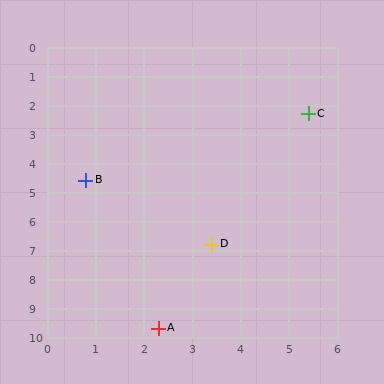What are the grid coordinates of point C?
Point C is at approximately (5.4, 2.3).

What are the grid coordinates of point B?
Point B is at approximately (0.8, 4.6).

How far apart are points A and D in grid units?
Points A and D are about 3.1 grid units apart.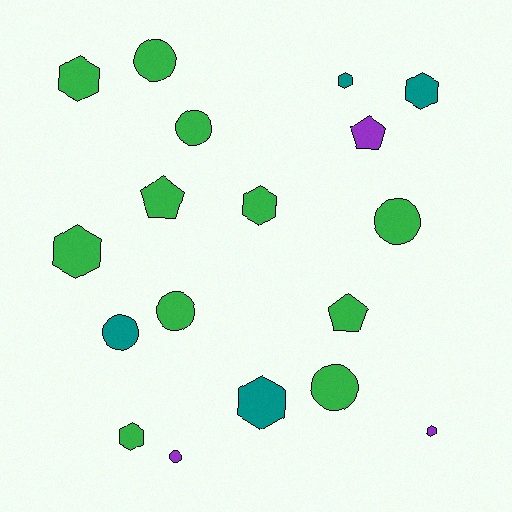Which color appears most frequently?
Green, with 11 objects.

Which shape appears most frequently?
Hexagon, with 8 objects.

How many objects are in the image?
There are 18 objects.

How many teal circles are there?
There is 1 teal circle.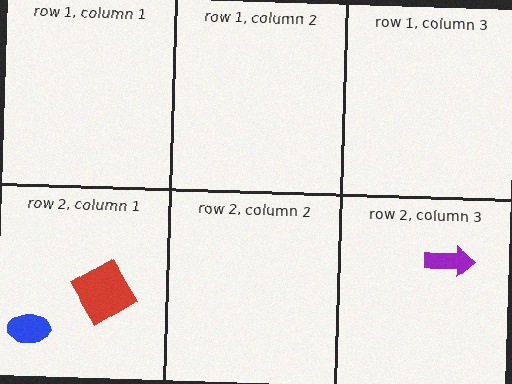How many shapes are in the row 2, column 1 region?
2.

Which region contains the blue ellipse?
The row 2, column 1 region.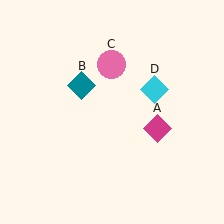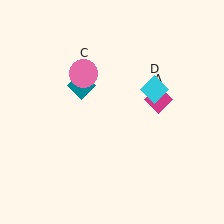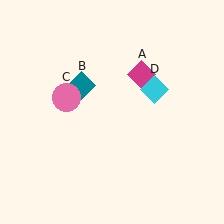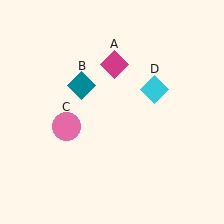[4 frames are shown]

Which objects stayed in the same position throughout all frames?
Teal diamond (object B) and cyan diamond (object D) remained stationary.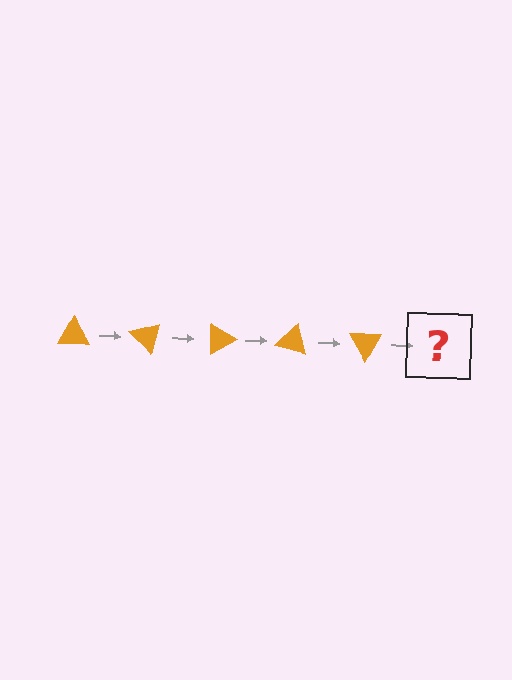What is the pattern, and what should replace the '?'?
The pattern is that the triangle rotates 45 degrees each step. The '?' should be an orange triangle rotated 225 degrees.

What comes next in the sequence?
The next element should be an orange triangle rotated 225 degrees.